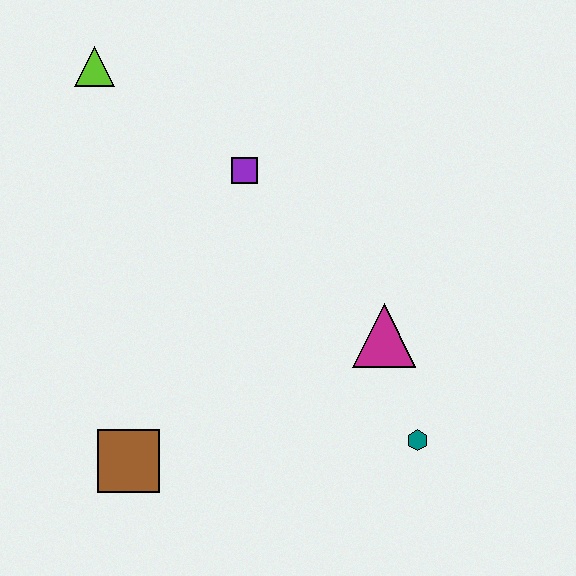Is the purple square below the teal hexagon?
No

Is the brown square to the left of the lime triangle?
No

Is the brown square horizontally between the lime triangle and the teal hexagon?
Yes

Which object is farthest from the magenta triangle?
The lime triangle is farthest from the magenta triangle.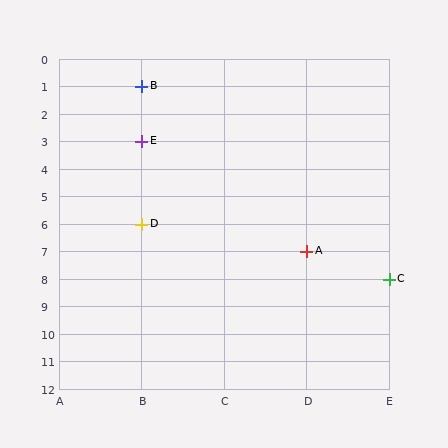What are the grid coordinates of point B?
Point B is at grid coordinates (B, 1).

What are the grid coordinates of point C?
Point C is at grid coordinates (E, 8).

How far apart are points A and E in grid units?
Points A and E are 2 columns and 4 rows apart (about 4.5 grid units diagonally).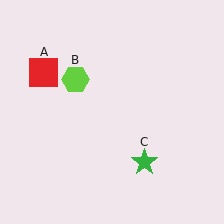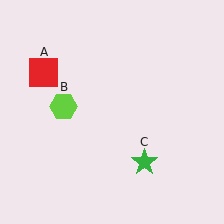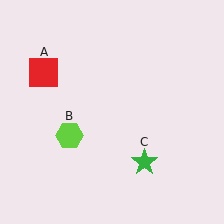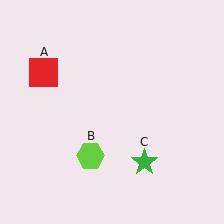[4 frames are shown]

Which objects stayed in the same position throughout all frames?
Red square (object A) and green star (object C) remained stationary.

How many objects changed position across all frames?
1 object changed position: lime hexagon (object B).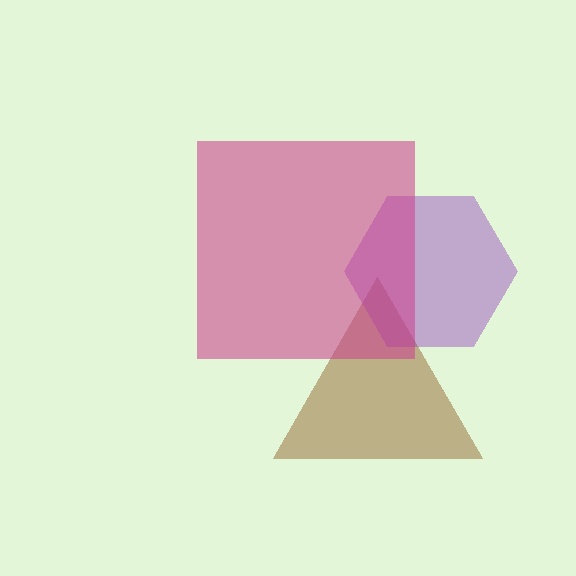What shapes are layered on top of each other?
The layered shapes are: a brown triangle, a purple hexagon, a magenta square.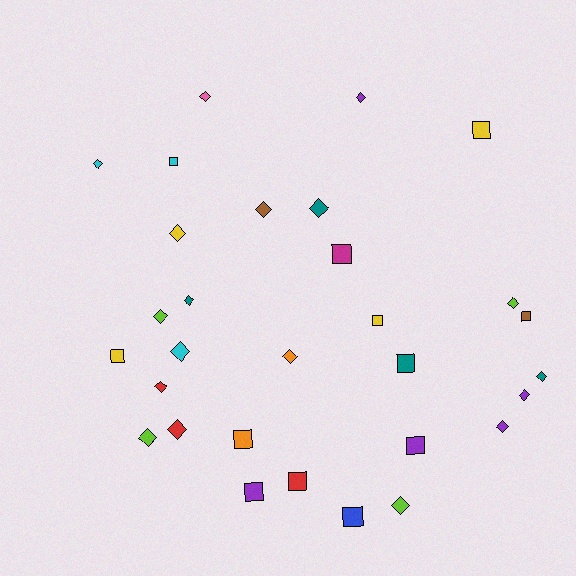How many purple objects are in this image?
There are 5 purple objects.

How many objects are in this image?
There are 30 objects.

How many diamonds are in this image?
There are 18 diamonds.